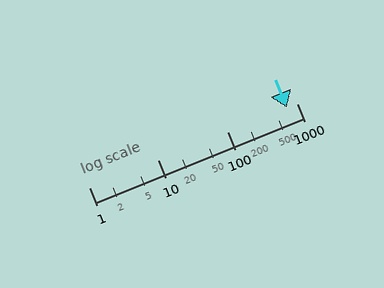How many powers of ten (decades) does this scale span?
The scale spans 3 decades, from 1 to 1000.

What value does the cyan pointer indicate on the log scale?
The pointer indicates approximately 720.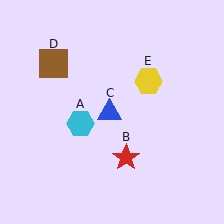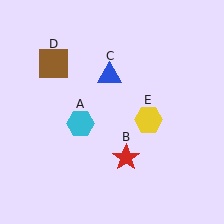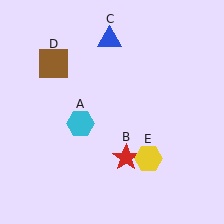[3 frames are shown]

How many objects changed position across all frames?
2 objects changed position: blue triangle (object C), yellow hexagon (object E).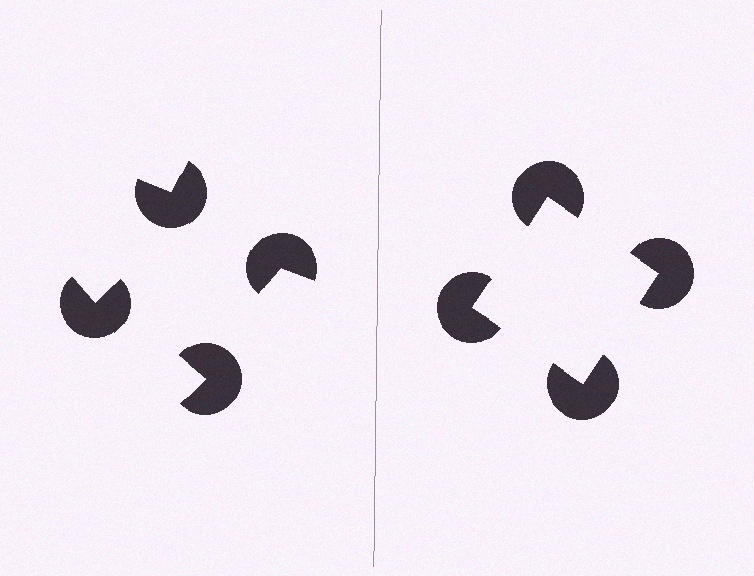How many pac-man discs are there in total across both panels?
8 — 4 on each side.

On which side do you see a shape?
An illusory square appears on the right side. On the left side the wedge cuts are rotated, so no coherent shape forms.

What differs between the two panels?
The pac-man discs are positioned identically on both sides; only the wedge orientations differ. On the right they align to a square; on the left they are misaligned.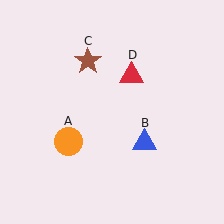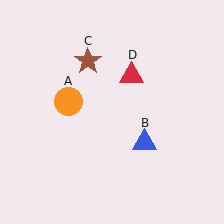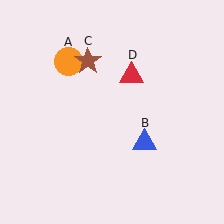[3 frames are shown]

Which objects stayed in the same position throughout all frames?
Blue triangle (object B) and brown star (object C) and red triangle (object D) remained stationary.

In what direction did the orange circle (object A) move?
The orange circle (object A) moved up.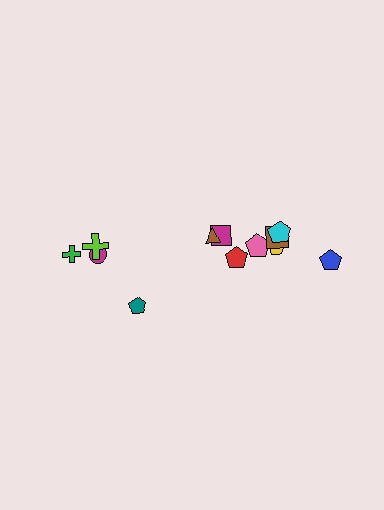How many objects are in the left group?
There are 4 objects.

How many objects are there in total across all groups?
There are 12 objects.